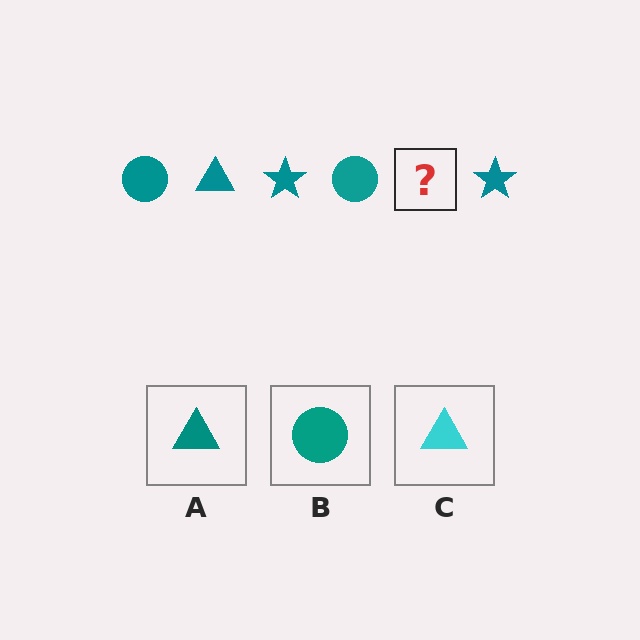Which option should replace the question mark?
Option A.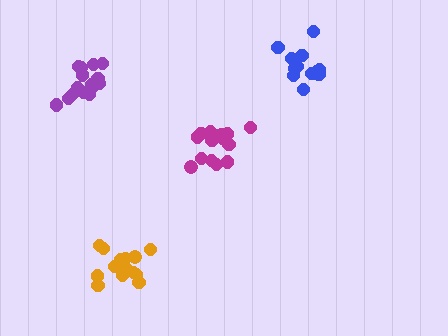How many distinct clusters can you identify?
There are 4 distinct clusters.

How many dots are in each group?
Group 1: 12 dots, Group 2: 15 dots, Group 3: 15 dots, Group 4: 16 dots (58 total).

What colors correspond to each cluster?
The clusters are colored: blue, orange, magenta, purple.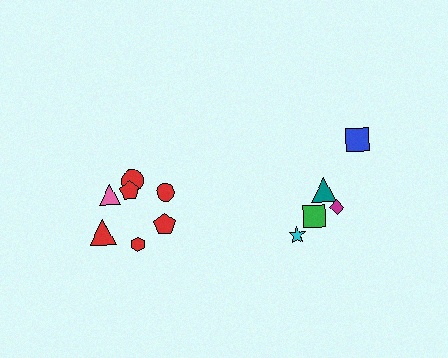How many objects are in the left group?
There are 7 objects.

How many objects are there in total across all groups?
There are 12 objects.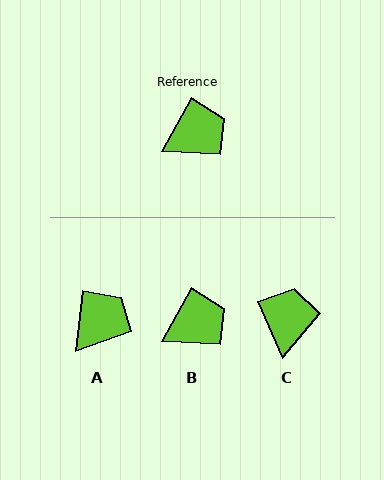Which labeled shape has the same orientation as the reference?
B.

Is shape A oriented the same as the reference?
No, it is off by about 23 degrees.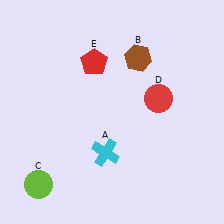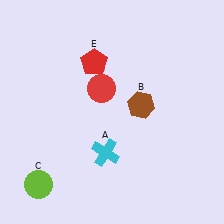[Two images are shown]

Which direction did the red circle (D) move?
The red circle (D) moved left.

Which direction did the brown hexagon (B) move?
The brown hexagon (B) moved down.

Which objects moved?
The objects that moved are: the brown hexagon (B), the red circle (D).